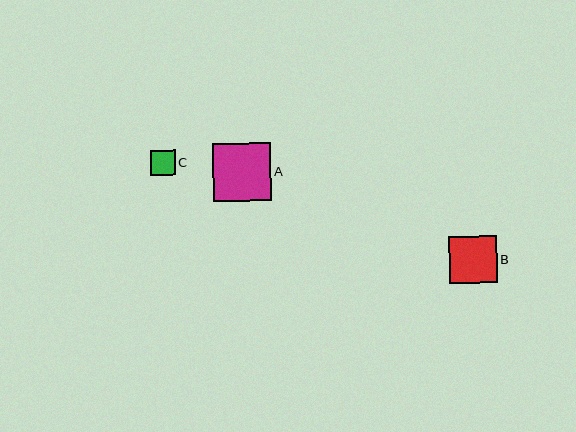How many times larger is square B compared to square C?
Square B is approximately 1.9 times the size of square C.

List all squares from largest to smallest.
From largest to smallest: A, B, C.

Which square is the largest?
Square A is the largest with a size of approximately 58 pixels.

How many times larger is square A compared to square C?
Square A is approximately 2.3 times the size of square C.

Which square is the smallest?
Square C is the smallest with a size of approximately 25 pixels.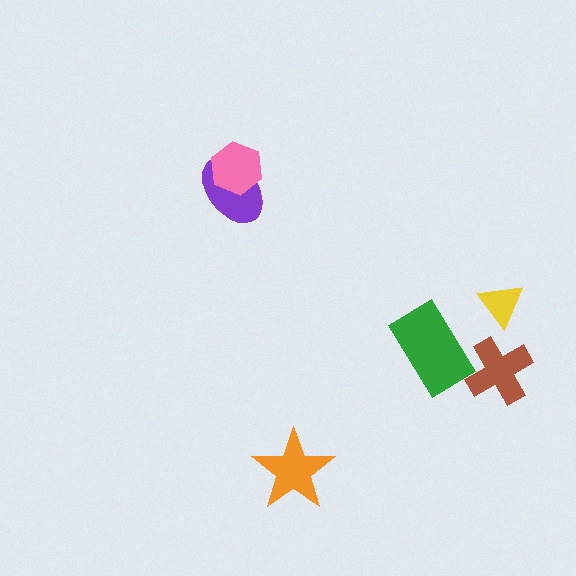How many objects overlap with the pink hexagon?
1 object overlaps with the pink hexagon.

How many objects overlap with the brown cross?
0 objects overlap with the brown cross.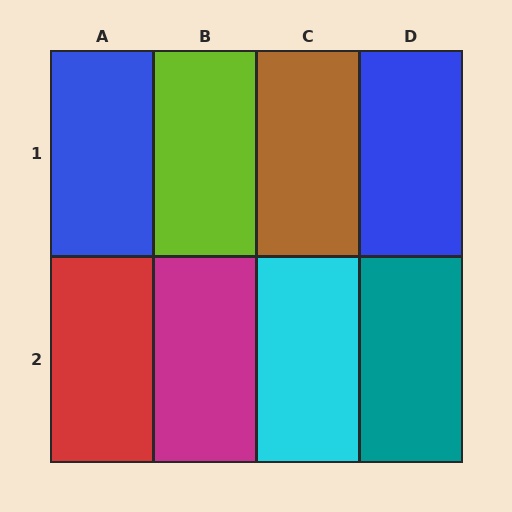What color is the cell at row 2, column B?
Magenta.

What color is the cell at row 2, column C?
Cyan.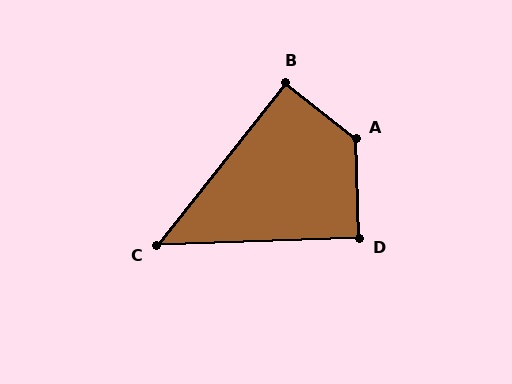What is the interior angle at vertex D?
Approximately 90 degrees (approximately right).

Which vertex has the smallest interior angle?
C, at approximately 50 degrees.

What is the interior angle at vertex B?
Approximately 90 degrees (approximately right).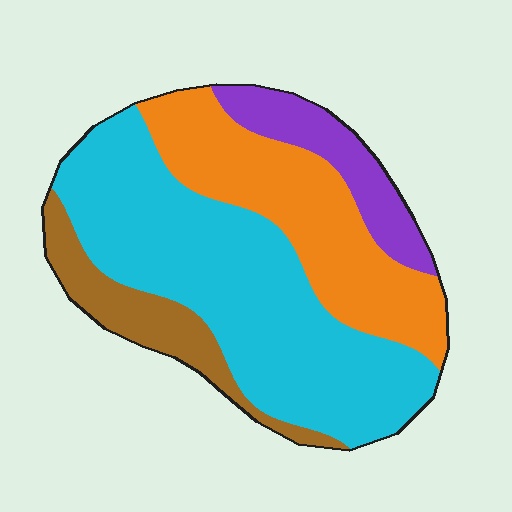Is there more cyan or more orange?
Cyan.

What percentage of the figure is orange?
Orange takes up about one quarter (1/4) of the figure.